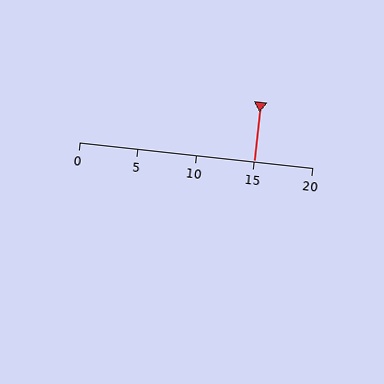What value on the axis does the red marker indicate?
The marker indicates approximately 15.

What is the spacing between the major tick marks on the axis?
The major ticks are spaced 5 apart.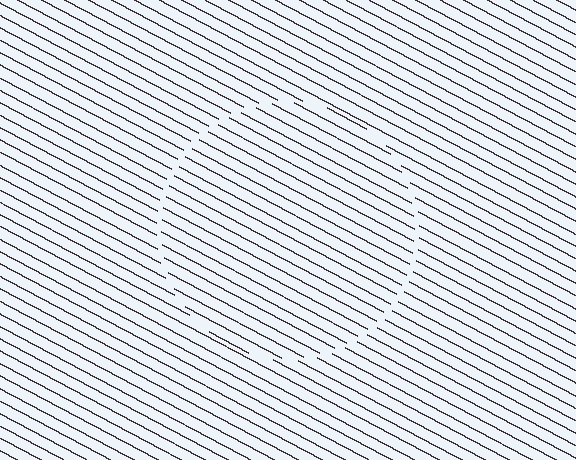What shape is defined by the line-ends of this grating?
An illusory circle. The interior of the shape contains the same grating, shifted by half a period — the contour is defined by the phase discontinuity where line-ends from the inner and outer gratings abut.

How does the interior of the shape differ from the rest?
The interior of the shape contains the same grating, shifted by half a period — the contour is defined by the phase discontinuity where line-ends from the inner and outer gratings abut.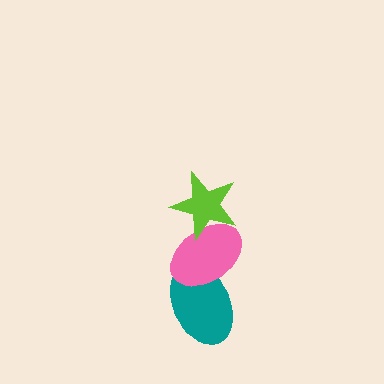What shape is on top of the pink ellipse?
The lime star is on top of the pink ellipse.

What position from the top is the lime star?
The lime star is 1st from the top.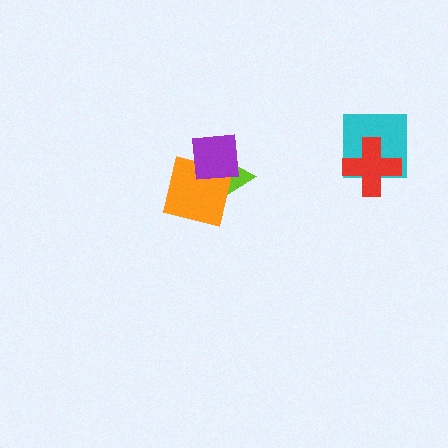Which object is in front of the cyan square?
The red cross is in front of the cyan square.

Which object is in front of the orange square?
The purple square is in front of the orange square.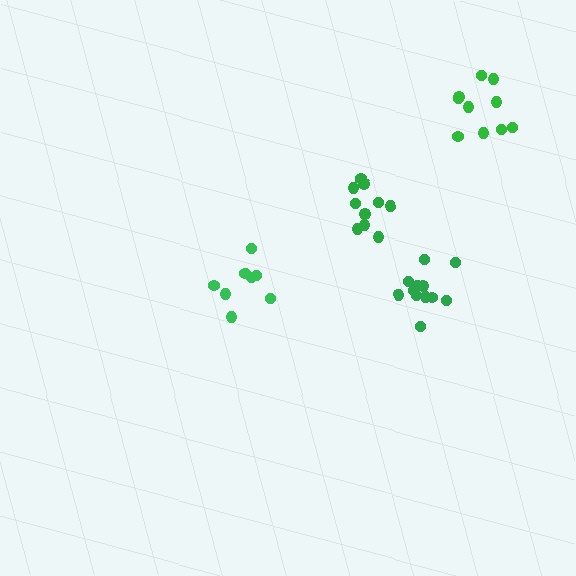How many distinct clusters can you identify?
There are 4 distinct clusters.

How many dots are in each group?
Group 1: 10 dots, Group 2: 10 dots, Group 3: 12 dots, Group 4: 9 dots (41 total).